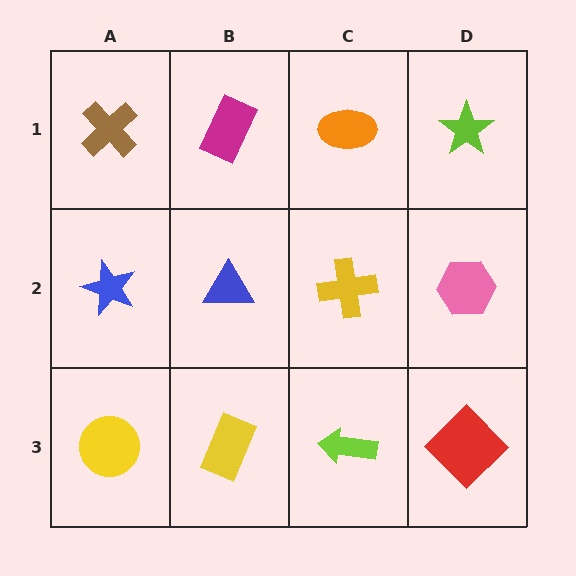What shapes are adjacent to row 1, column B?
A blue triangle (row 2, column B), a brown cross (row 1, column A), an orange ellipse (row 1, column C).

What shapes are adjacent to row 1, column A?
A blue star (row 2, column A), a magenta rectangle (row 1, column B).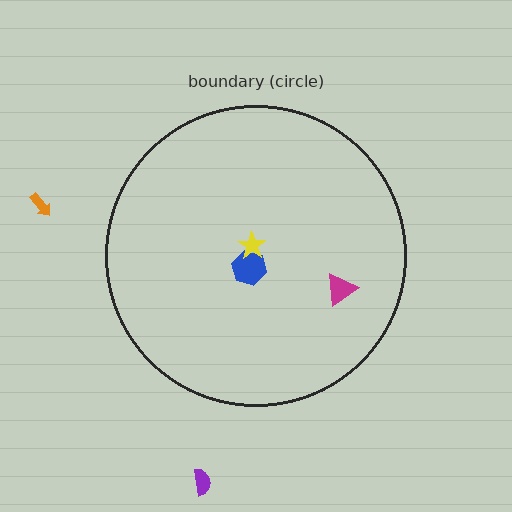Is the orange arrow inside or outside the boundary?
Outside.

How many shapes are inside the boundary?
3 inside, 2 outside.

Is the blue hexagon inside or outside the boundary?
Inside.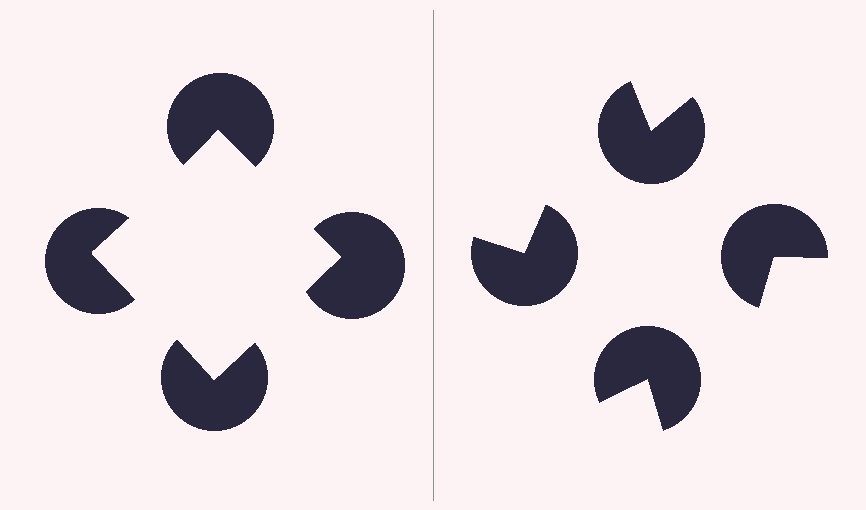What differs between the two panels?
The pac-man discs are positioned identically on both sides; only the wedge orientations differ. On the left they align to a square; on the right they are misaligned.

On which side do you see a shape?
An illusory square appears on the left side. On the right side the wedge cuts are rotated, so no coherent shape forms.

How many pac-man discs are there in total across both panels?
8 — 4 on each side.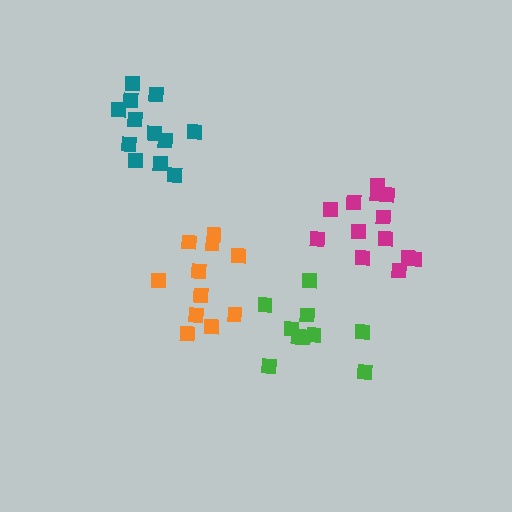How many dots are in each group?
Group 1: 10 dots, Group 2: 13 dots, Group 3: 11 dots, Group 4: 12 dots (46 total).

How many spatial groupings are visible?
There are 4 spatial groupings.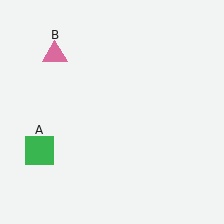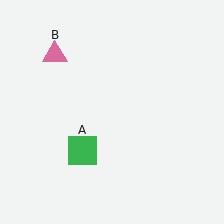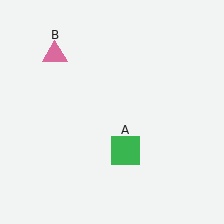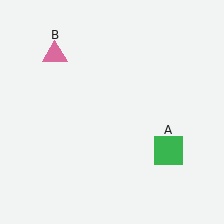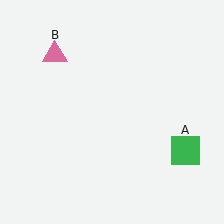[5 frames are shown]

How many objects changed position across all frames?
1 object changed position: green square (object A).